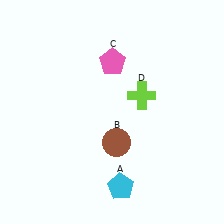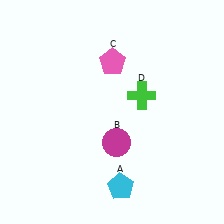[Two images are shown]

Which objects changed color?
B changed from brown to magenta. D changed from lime to green.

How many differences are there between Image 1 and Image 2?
There are 2 differences between the two images.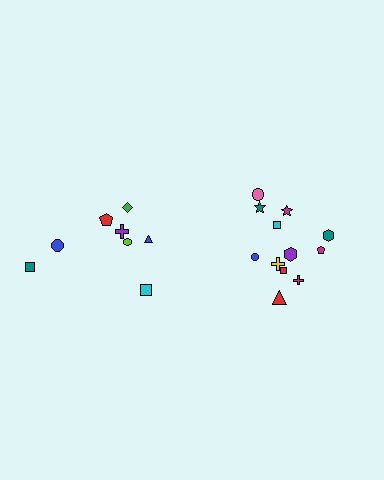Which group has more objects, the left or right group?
The right group.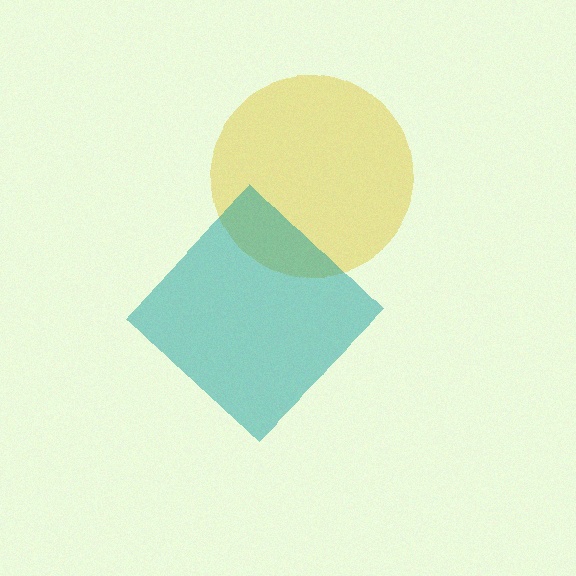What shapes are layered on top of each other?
The layered shapes are: a yellow circle, a teal diamond.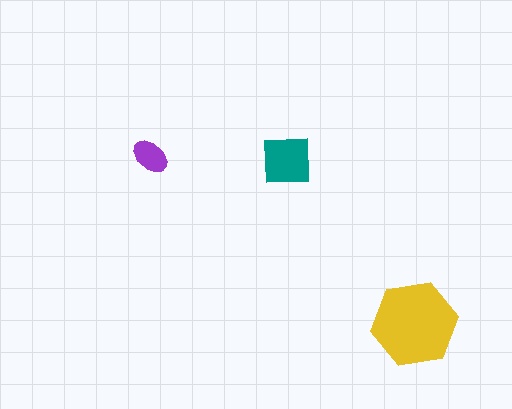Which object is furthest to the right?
The yellow hexagon is rightmost.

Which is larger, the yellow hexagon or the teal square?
The yellow hexagon.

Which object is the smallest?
The purple ellipse.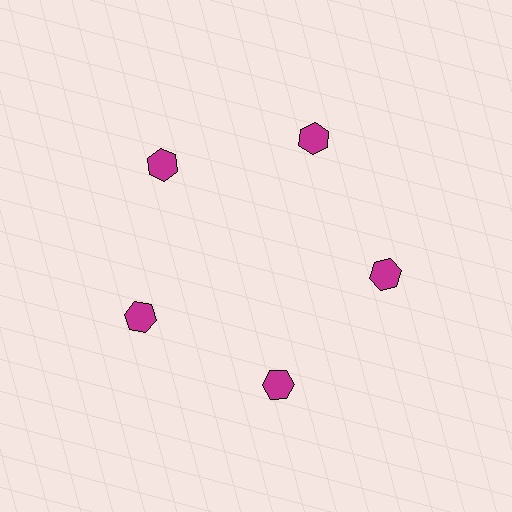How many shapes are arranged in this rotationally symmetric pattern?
There are 5 shapes, arranged in 5 groups of 1.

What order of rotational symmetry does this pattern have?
This pattern has 5-fold rotational symmetry.